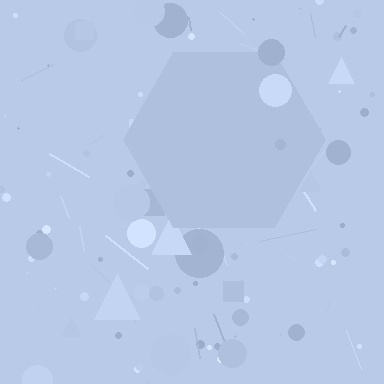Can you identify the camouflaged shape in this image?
The camouflaged shape is a hexagon.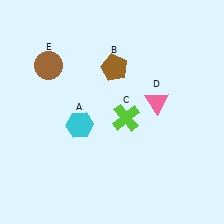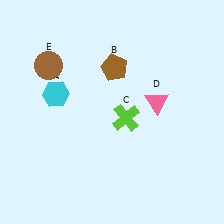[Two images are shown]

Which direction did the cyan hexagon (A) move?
The cyan hexagon (A) moved up.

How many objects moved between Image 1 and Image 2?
1 object moved between the two images.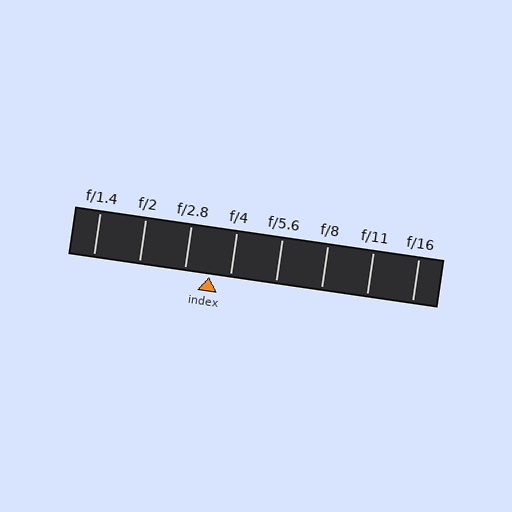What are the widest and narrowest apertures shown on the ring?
The widest aperture shown is f/1.4 and the narrowest is f/16.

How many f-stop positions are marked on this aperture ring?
There are 8 f-stop positions marked.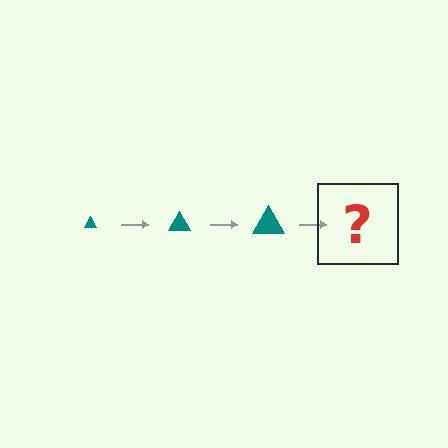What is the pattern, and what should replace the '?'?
The pattern is that the triangle gets progressively larger each step. The '?' should be a teal triangle, larger than the previous one.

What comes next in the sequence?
The next element should be a teal triangle, larger than the previous one.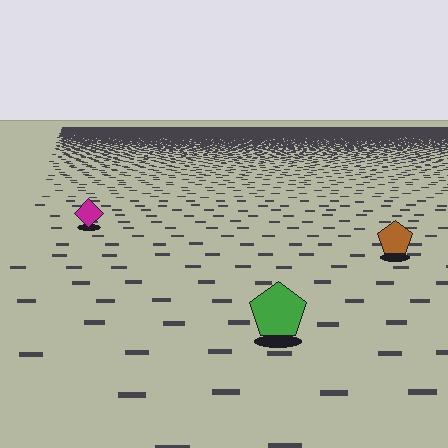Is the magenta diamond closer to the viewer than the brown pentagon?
No. The brown pentagon is closer — you can tell from the texture gradient: the ground texture is coarser near it.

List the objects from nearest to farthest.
From nearest to farthest: the green pentagon, the brown pentagon, the magenta diamond.